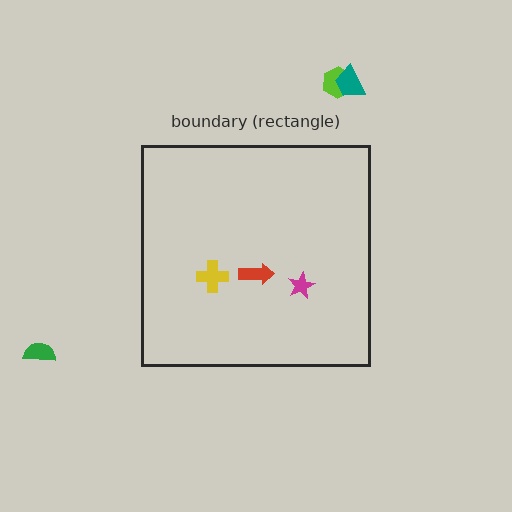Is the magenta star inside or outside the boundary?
Inside.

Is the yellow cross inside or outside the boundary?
Inside.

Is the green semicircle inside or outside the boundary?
Outside.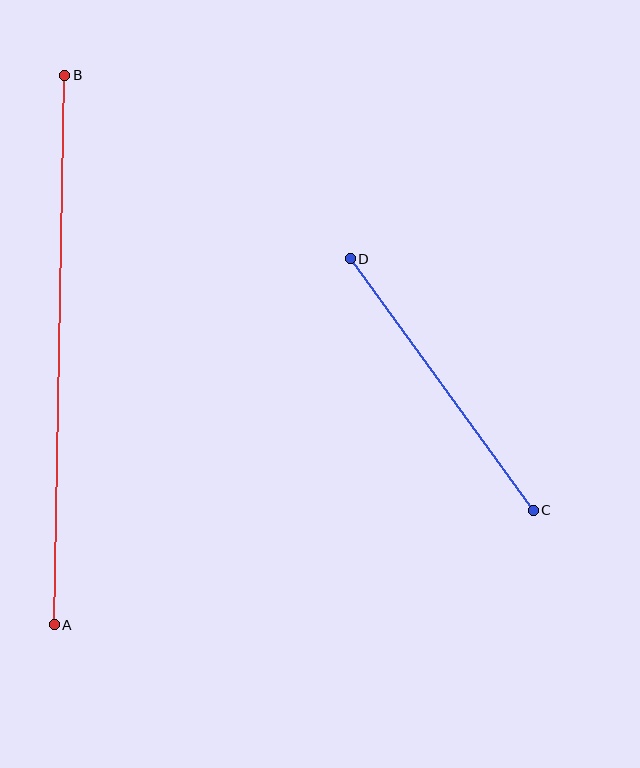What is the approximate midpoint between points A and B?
The midpoint is at approximately (60, 350) pixels.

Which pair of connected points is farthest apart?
Points A and B are farthest apart.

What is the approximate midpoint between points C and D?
The midpoint is at approximately (442, 385) pixels.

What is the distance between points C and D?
The distance is approximately 311 pixels.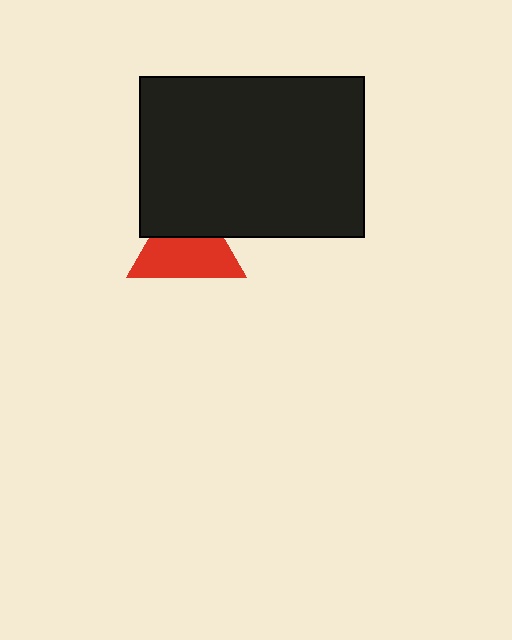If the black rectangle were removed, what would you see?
You would see the complete red triangle.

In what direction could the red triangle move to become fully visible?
The red triangle could move down. That would shift it out from behind the black rectangle entirely.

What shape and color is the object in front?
The object in front is a black rectangle.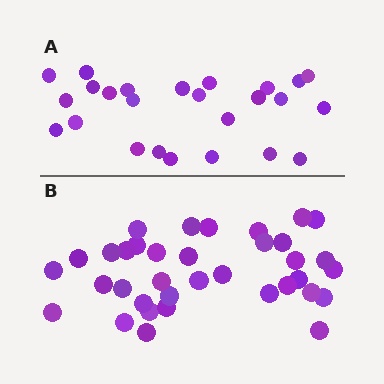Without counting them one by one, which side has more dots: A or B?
Region B (the bottom region) has more dots.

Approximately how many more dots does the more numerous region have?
Region B has roughly 12 or so more dots than region A.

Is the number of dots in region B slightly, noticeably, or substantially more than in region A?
Region B has noticeably more, but not dramatically so. The ratio is roughly 1.4 to 1.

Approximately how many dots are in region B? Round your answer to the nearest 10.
About 40 dots. (The exact count is 36, which rounds to 40.)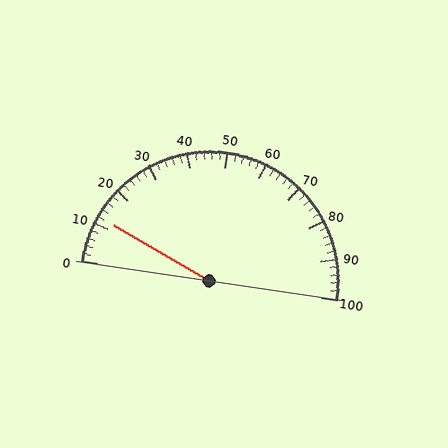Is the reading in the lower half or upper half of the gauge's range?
The reading is in the lower half of the range (0 to 100).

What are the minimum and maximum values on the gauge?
The gauge ranges from 0 to 100.